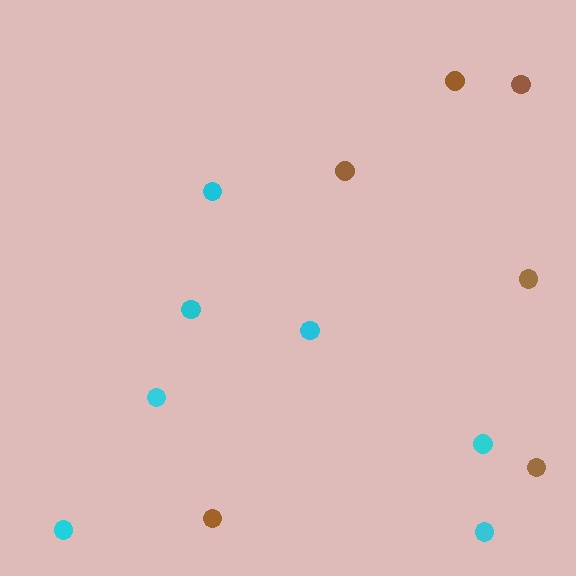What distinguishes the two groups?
There are 2 groups: one group of brown circles (6) and one group of cyan circles (7).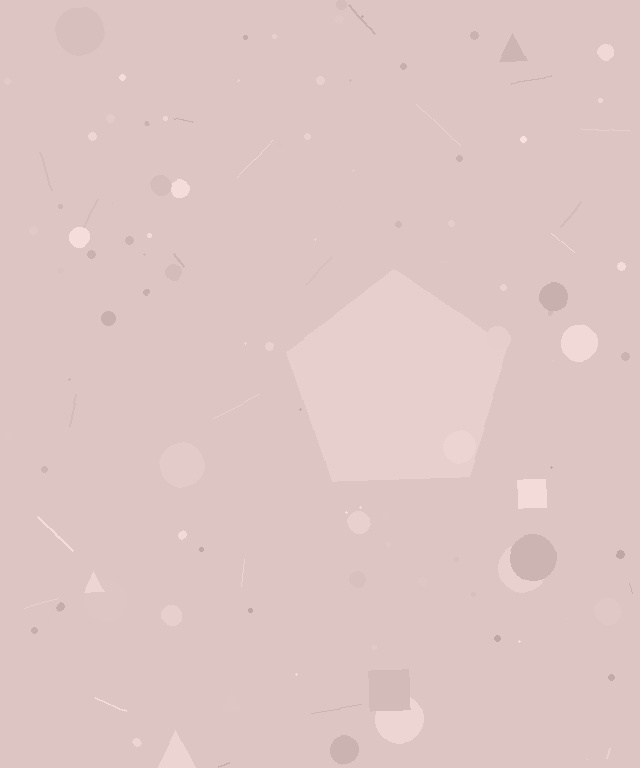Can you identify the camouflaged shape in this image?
The camouflaged shape is a pentagon.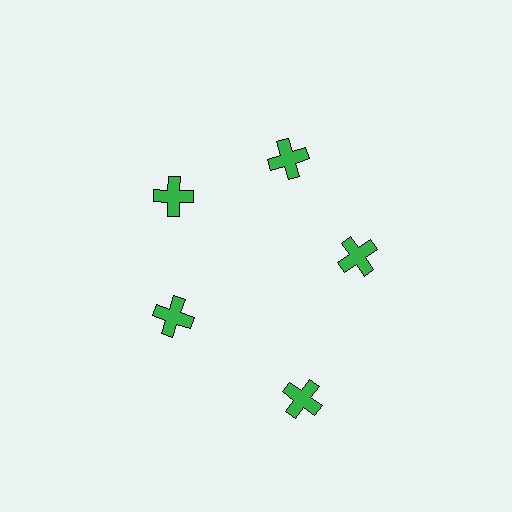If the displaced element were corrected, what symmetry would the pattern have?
It would have 5-fold rotational symmetry — the pattern would map onto itself every 72 degrees.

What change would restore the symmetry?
The symmetry would be restored by moving it inward, back onto the ring so that all 5 crosses sit at equal angles and equal distance from the center.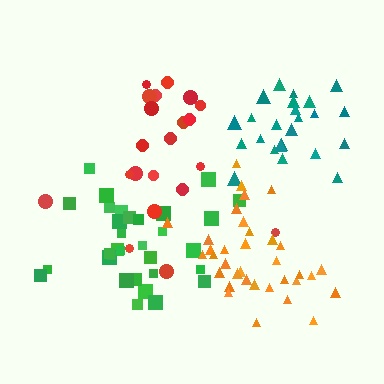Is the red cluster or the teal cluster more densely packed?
Teal.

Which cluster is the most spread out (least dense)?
Red.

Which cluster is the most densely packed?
Teal.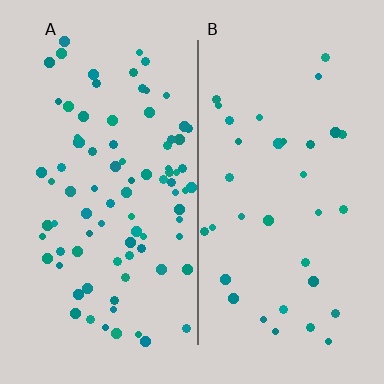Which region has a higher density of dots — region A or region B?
A (the left).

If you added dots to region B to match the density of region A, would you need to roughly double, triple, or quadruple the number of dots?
Approximately triple.